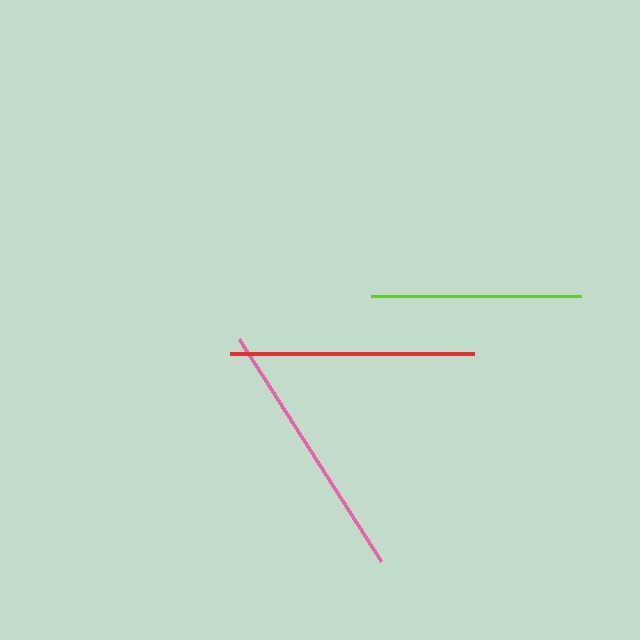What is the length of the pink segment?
The pink segment is approximately 263 pixels long.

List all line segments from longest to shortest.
From longest to shortest: pink, red, lime.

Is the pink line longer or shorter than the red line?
The pink line is longer than the red line.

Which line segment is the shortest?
The lime line is the shortest at approximately 210 pixels.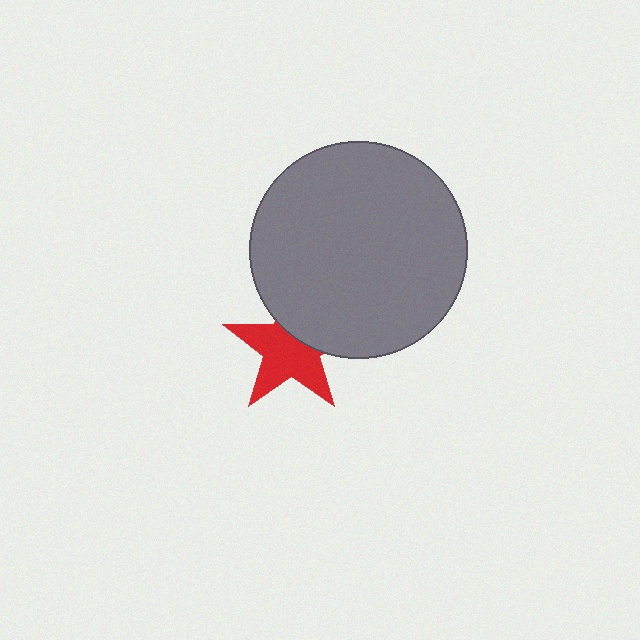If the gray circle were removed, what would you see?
You would see the complete red star.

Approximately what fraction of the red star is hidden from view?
Roughly 35% of the red star is hidden behind the gray circle.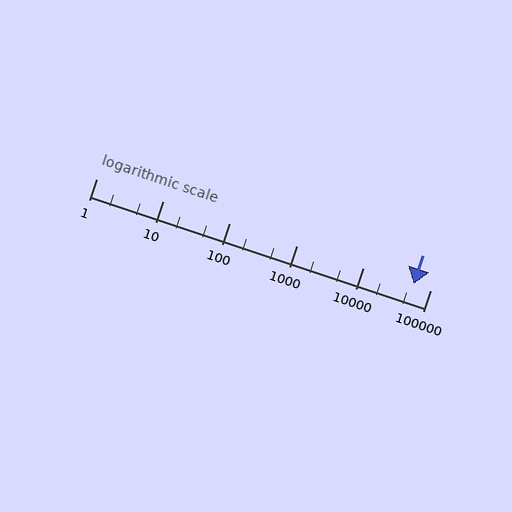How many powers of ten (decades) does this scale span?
The scale spans 5 decades, from 1 to 100000.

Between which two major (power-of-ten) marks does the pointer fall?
The pointer is between 10000 and 100000.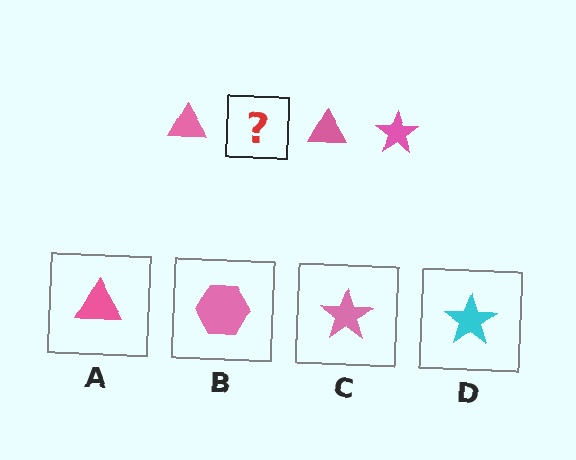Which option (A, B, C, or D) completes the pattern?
C.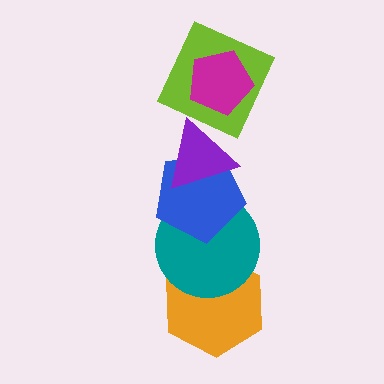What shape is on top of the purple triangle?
The lime square is on top of the purple triangle.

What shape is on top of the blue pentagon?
The purple triangle is on top of the blue pentagon.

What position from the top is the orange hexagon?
The orange hexagon is 6th from the top.